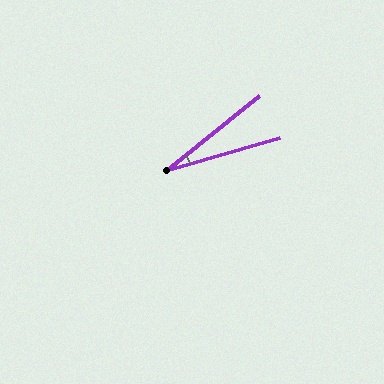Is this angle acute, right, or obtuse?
It is acute.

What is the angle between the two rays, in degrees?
Approximately 23 degrees.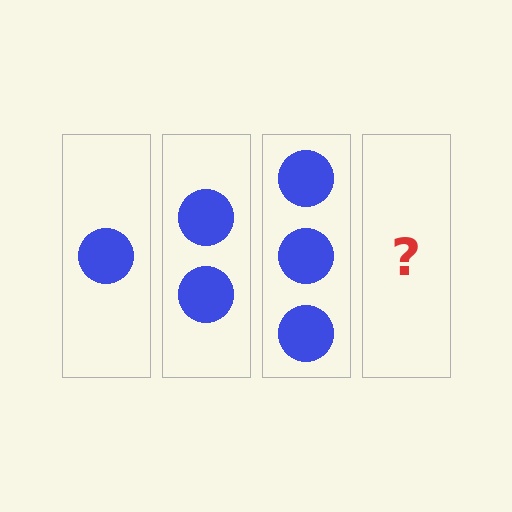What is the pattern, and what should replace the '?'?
The pattern is that each step adds one more circle. The '?' should be 4 circles.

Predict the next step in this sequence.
The next step is 4 circles.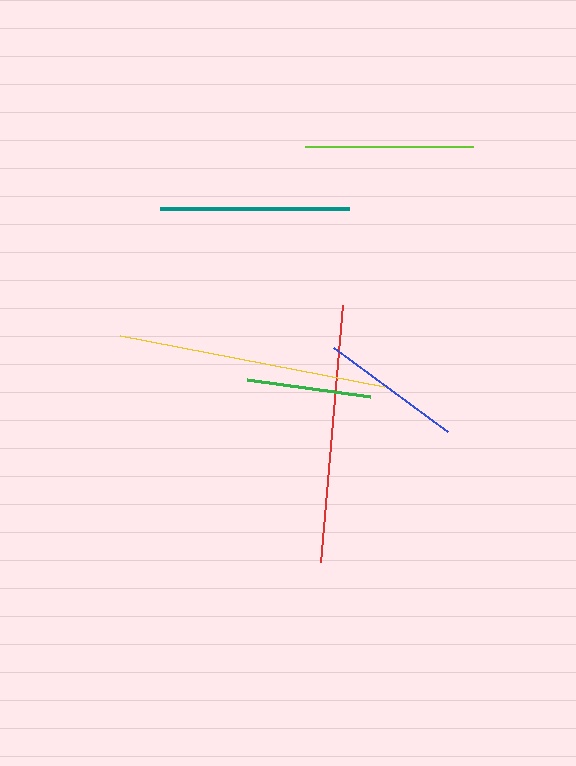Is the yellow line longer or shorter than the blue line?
The yellow line is longer than the blue line.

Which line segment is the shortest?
The green line is the shortest at approximately 124 pixels.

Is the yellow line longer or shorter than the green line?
The yellow line is longer than the green line.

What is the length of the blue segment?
The blue segment is approximately 142 pixels long.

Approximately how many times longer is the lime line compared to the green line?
The lime line is approximately 1.3 times the length of the green line.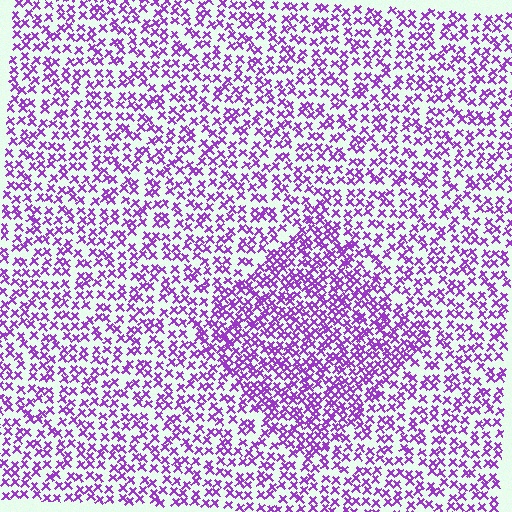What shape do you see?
I see a diamond.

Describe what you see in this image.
The image contains small purple elements arranged at two different densities. A diamond-shaped region is visible where the elements are more densely packed than the surrounding area.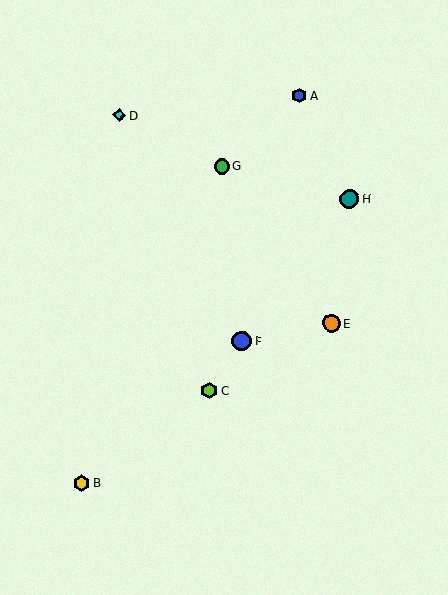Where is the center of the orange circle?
The center of the orange circle is at (331, 323).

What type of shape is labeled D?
Shape D is a cyan diamond.